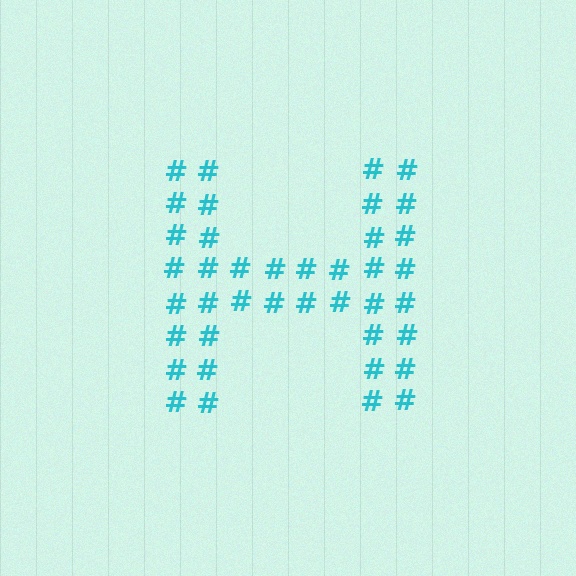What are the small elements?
The small elements are hash symbols.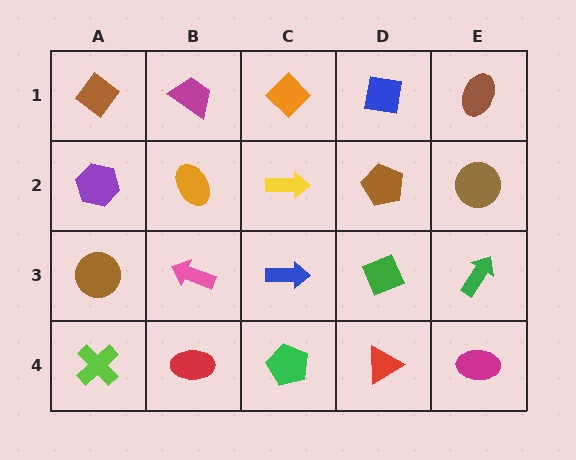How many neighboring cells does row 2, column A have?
3.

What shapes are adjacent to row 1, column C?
A yellow arrow (row 2, column C), a magenta trapezoid (row 1, column B), a blue square (row 1, column D).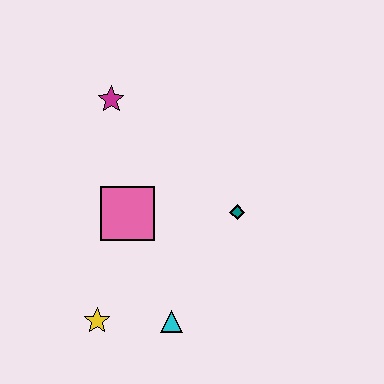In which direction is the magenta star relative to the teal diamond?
The magenta star is to the left of the teal diamond.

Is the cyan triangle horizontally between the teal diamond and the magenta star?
Yes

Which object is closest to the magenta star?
The pink square is closest to the magenta star.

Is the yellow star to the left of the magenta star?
Yes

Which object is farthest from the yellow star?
The magenta star is farthest from the yellow star.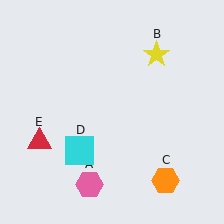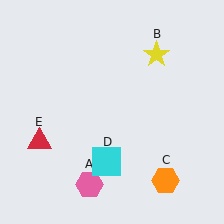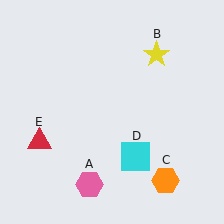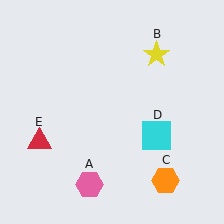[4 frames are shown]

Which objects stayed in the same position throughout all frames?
Pink hexagon (object A) and yellow star (object B) and orange hexagon (object C) and red triangle (object E) remained stationary.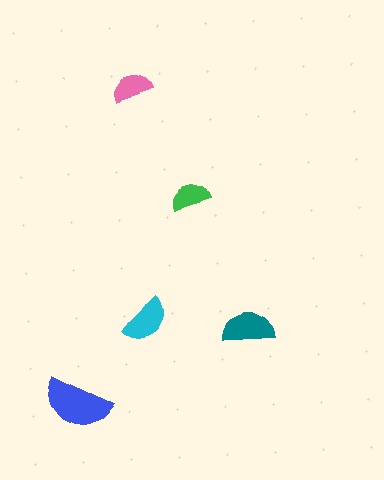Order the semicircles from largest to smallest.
the blue one, the teal one, the cyan one, the pink one, the green one.